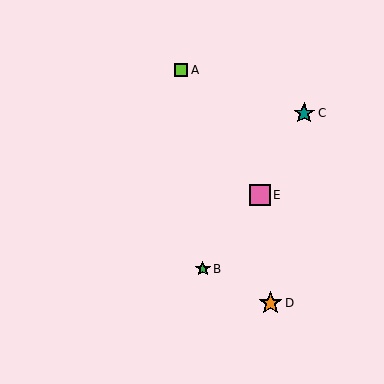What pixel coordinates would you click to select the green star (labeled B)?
Click at (203, 269) to select the green star B.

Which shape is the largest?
The orange star (labeled D) is the largest.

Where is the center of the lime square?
The center of the lime square is at (181, 70).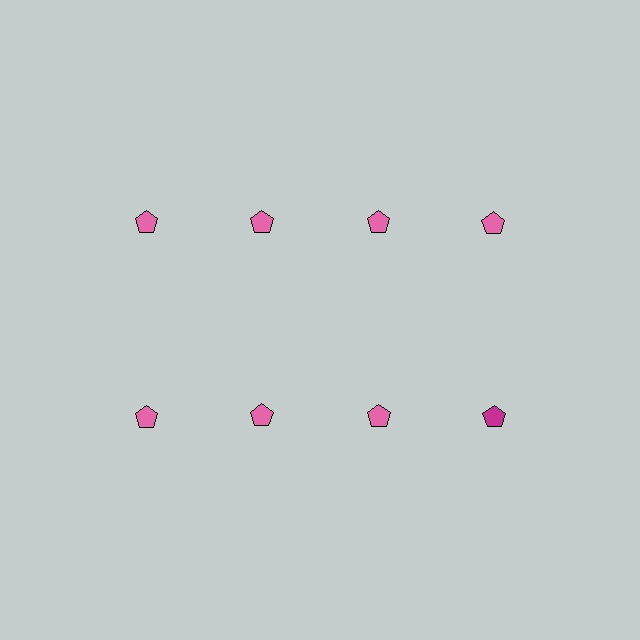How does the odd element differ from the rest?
It has a different color: magenta instead of pink.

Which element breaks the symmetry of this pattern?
The magenta pentagon in the second row, second from right column breaks the symmetry. All other shapes are pink pentagons.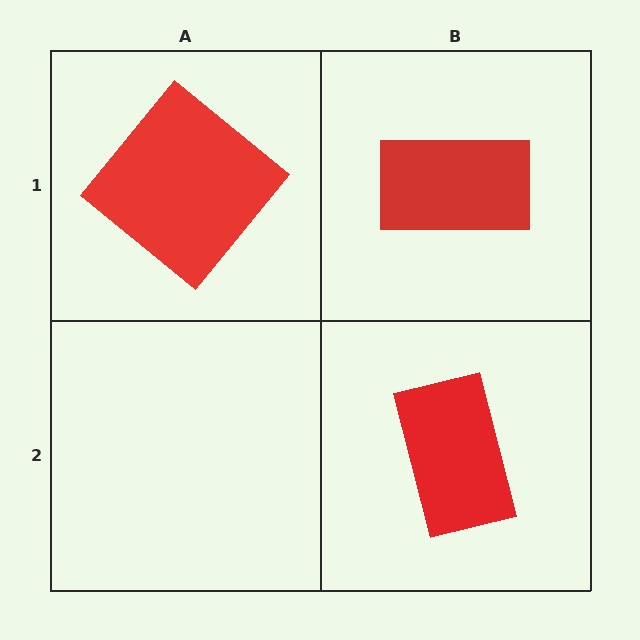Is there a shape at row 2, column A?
No, that cell is empty.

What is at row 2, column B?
A red rectangle.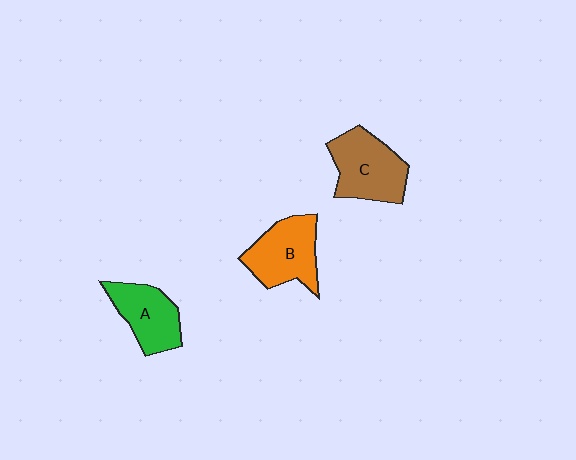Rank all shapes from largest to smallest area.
From largest to smallest: C (brown), B (orange), A (green).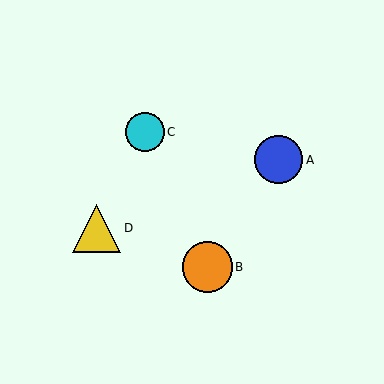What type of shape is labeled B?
Shape B is an orange circle.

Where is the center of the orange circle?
The center of the orange circle is at (207, 267).